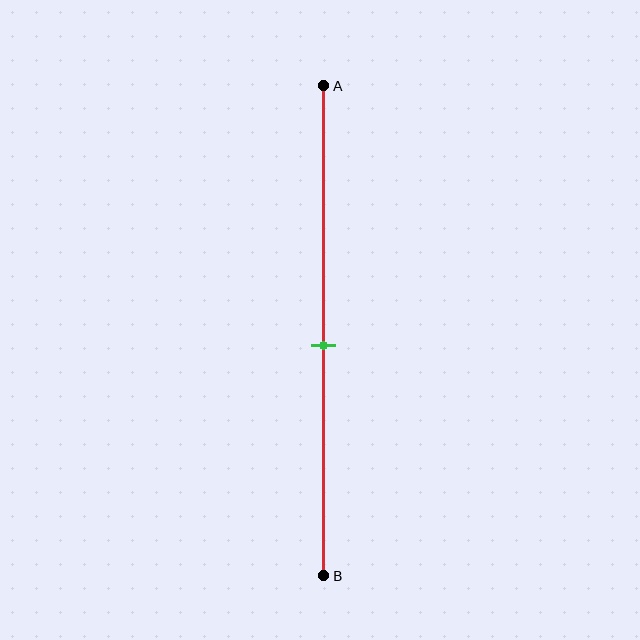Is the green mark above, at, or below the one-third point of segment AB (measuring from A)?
The green mark is below the one-third point of segment AB.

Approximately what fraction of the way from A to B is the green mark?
The green mark is approximately 55% of the way from A to B.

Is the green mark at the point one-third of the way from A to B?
No, the mark is at about 55% from A, not at the 33% one-third point.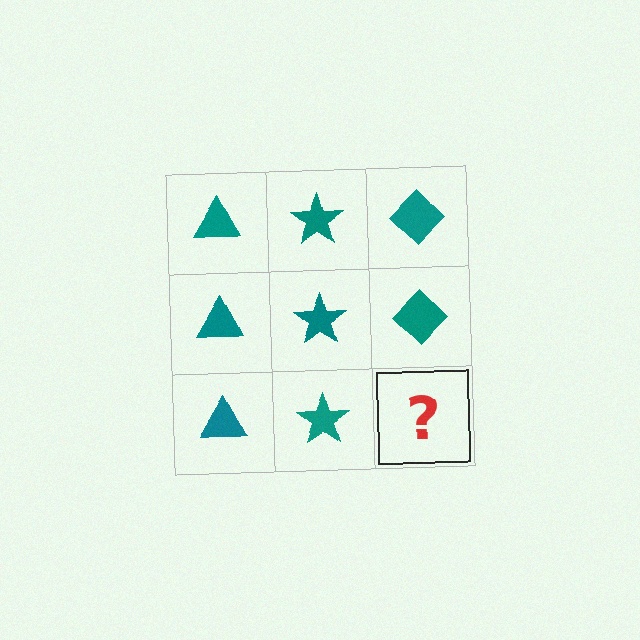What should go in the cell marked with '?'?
The missing cell should contain a teal diamond.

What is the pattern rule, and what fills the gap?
The rule is that each column has a consistent shape. The gap should be filled with a teal diamond.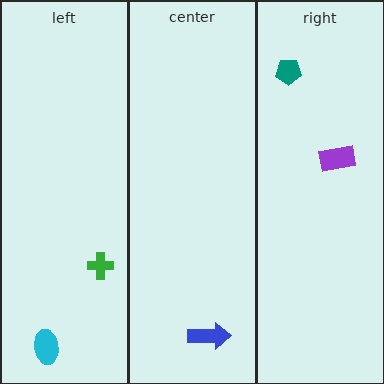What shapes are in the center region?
The blue arrow.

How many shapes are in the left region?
2.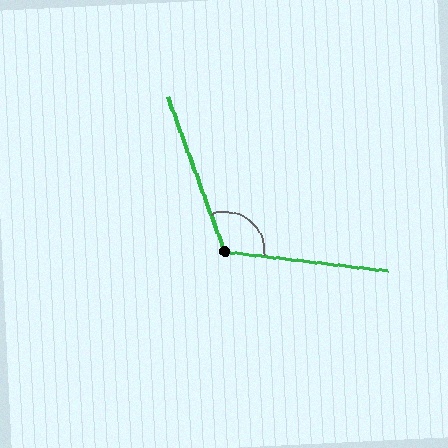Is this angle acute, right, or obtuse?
It is obtuse.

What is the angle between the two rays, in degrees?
Approximately 117 degrees.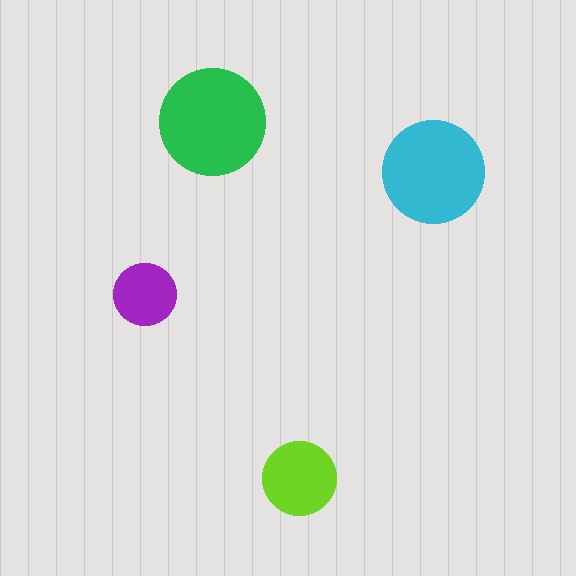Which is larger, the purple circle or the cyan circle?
The cyan one.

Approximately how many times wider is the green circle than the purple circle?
About 1.5 times wider.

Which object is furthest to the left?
The purple circle is leftmost.